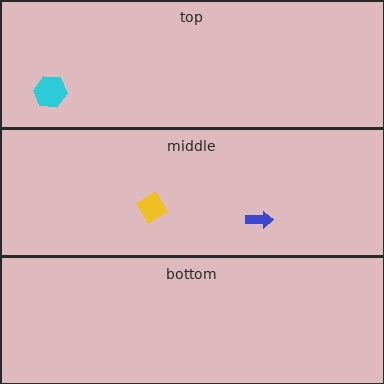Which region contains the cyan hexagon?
The top region.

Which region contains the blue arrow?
The middle region.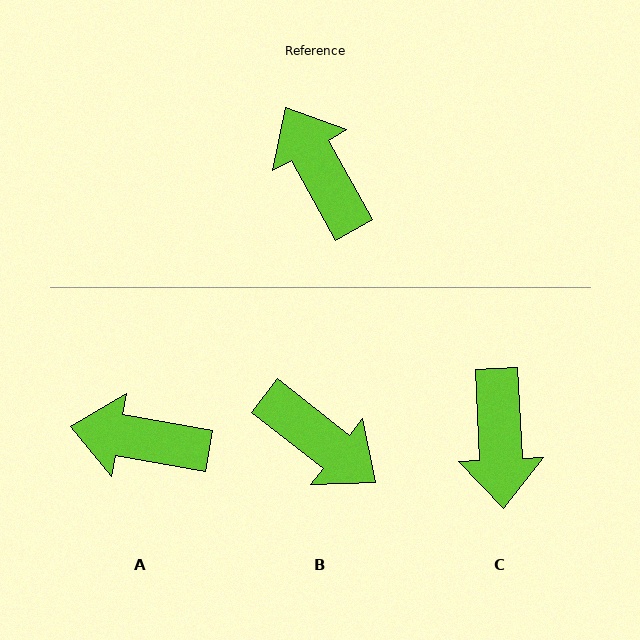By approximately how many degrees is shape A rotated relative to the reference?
Approximately 51 degrees counter-clockwise.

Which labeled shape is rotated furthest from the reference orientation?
B, about 157 degrees away.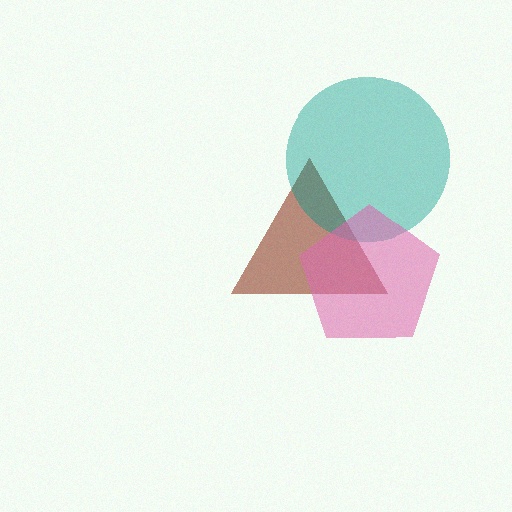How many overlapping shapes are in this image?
There are 3 overlapping shapes in the image.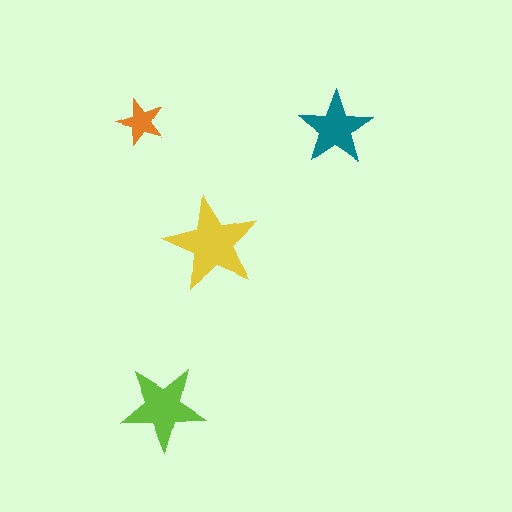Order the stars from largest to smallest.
the yellow one, the lime one, the teal one, the orange one.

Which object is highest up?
The orange star is topmost.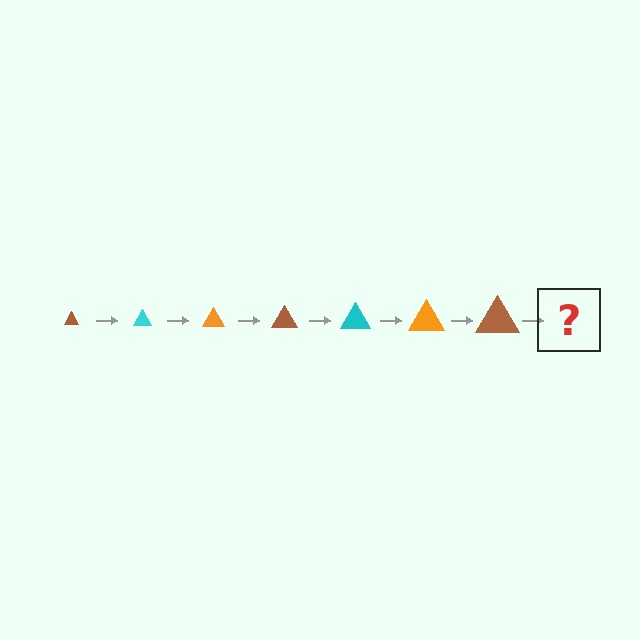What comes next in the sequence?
The next element should be a cyan triangle, larger than the previous one.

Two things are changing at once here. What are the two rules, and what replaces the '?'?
The two rules are that the triangle grows larger each step and the color cycles through brown, cyan, and orange. The '?' should be a cyan triangle, larger than the previous one.